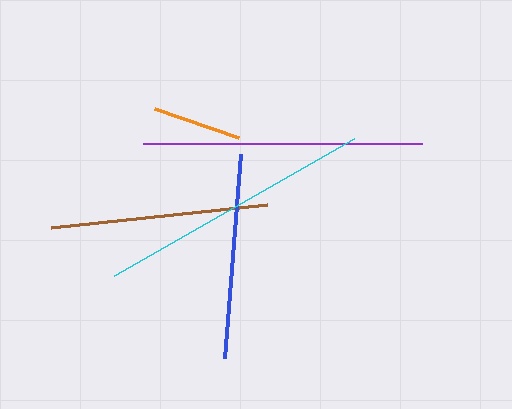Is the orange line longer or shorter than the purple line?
The purple line is longer than the orange line.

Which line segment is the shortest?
The orange line is the shortest at approximately 88 pixels.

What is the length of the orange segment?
The orange segment is approximately 88 pixels long.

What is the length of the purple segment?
The purple segment is approximately 279 pixels long.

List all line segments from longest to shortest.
From longest to shortest: purple, cyan, brown, blue, orange.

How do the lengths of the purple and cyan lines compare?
The purple and cyan lines are approximately the same length.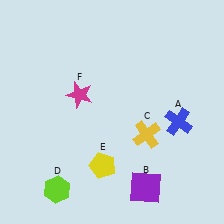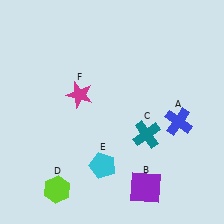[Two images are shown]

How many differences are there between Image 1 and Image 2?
There are 2 differences between the two images.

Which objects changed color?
C changed from yellow to teal. E changed from yellow to cyan.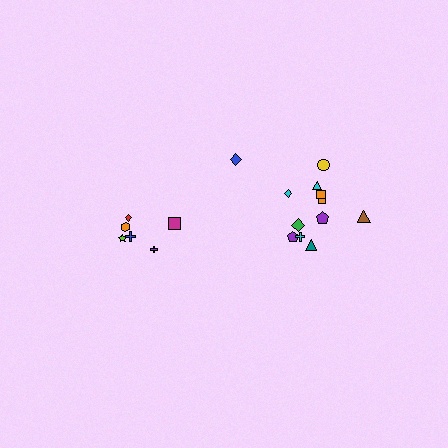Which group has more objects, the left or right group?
The right group.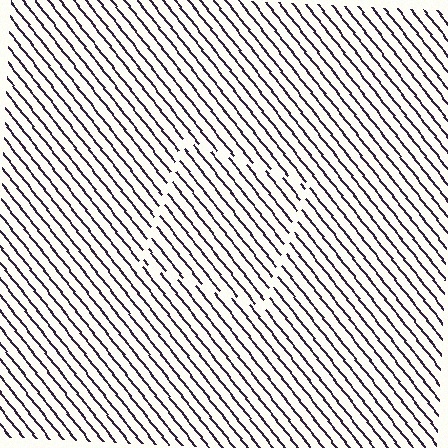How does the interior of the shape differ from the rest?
The interior of the shape contains the same grating, shifted by half a period — the contour is defined by the phase discontinuity where line-ends from the inner and outer gratings abut.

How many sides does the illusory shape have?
4 sides — the line-ends trace a square.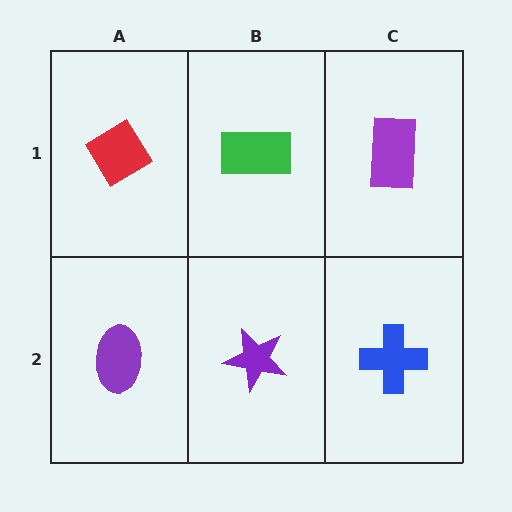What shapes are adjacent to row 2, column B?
A green rectangle (row 1, column B), a purple ellipse (row 2, column A), a blue cross (row 2, column C).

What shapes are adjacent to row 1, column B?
A purple star (row 2, column B), a red diamond (row 1, column A), a purple rectangle (row 1, column C).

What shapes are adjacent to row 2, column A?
A red diamond (row 1, column A), a purple star (row 2, column B).